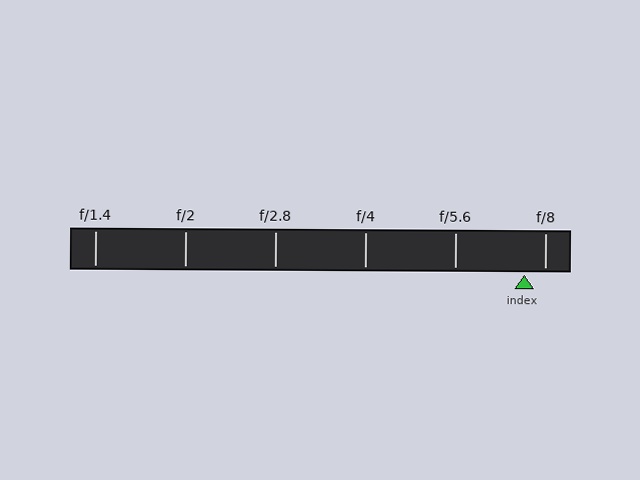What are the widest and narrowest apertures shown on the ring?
The widest aperture shown is f/1.4 and the narrowest is f/8.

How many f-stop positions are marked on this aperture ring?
There are 6 f-stop positions marked.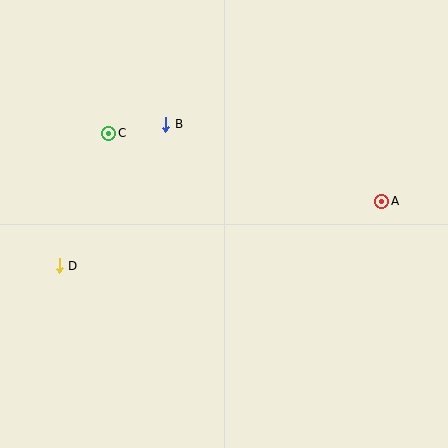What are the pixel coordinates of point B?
Point B is at (166, 124).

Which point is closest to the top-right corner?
Point A is closest to the top-right corner.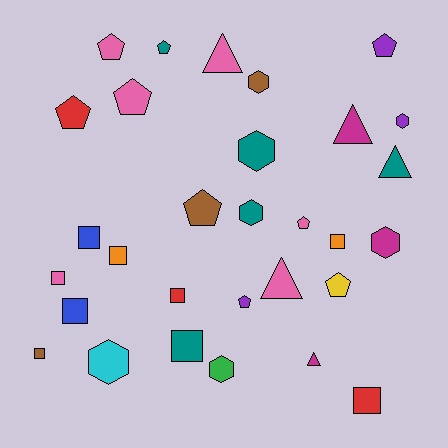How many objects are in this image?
There are 30 objects.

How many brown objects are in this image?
There are 3 brown objects.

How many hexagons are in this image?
There are 7 hexagons.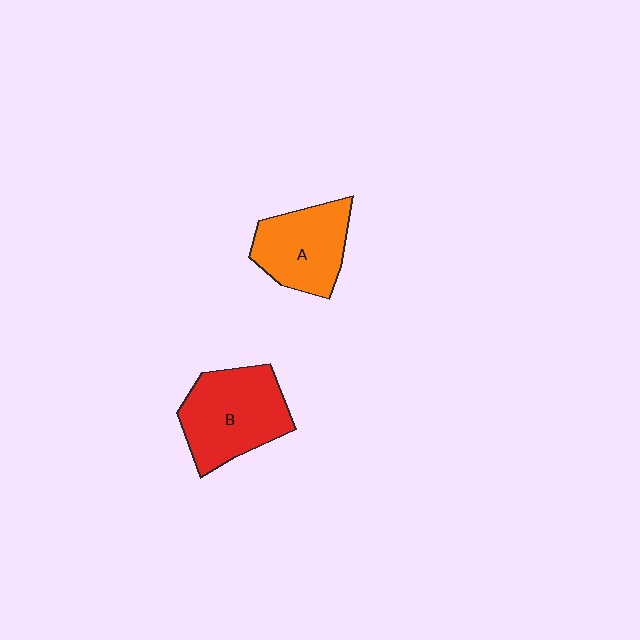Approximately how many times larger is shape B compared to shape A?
Approximately 1.2 times.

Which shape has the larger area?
Shape B (red).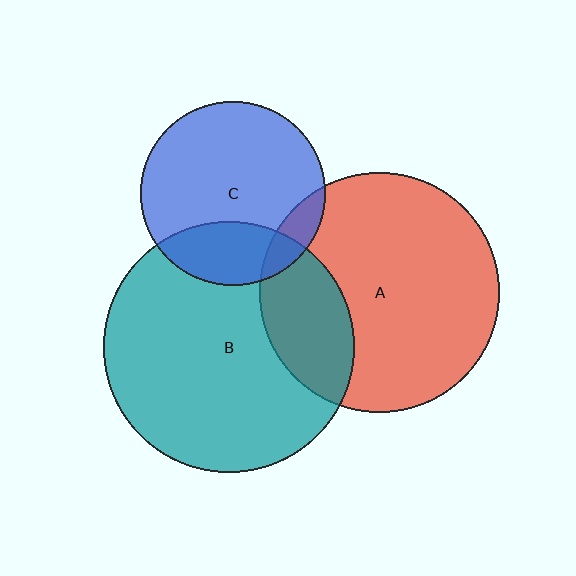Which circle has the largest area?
Circle B (teal).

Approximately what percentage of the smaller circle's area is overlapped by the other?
Approximately 25%.